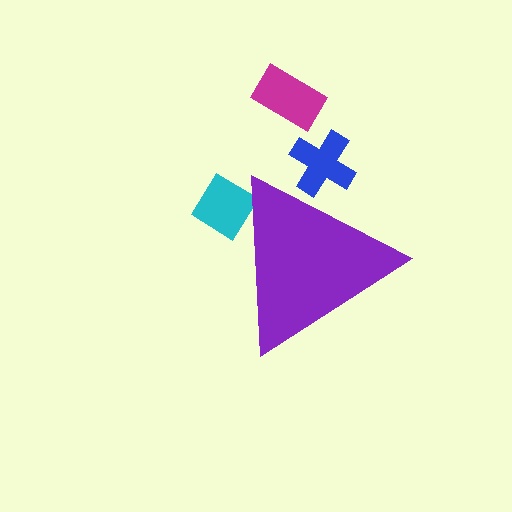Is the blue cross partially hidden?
Yes, the blue cross is partially hidden behind the purple triangle.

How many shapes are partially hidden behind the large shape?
2 shapes are partially hidden.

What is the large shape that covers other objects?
A purple triangle.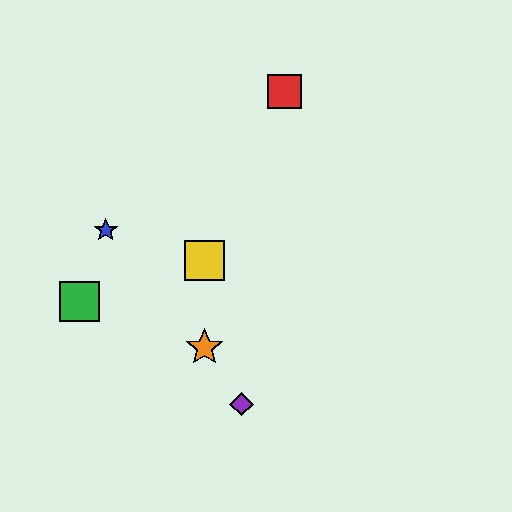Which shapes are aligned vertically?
The yellow square, the orange star are aligned vertically.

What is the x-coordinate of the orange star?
The orange star is at x≈204.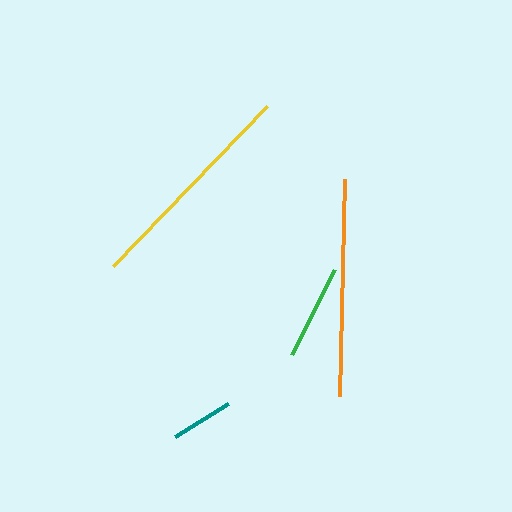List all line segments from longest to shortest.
From longest to shortest: yellow, orange, green, teal.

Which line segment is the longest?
The yellow line is the longest at approximately 222 pixels.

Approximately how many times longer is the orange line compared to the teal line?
The orange line is approximately 3.5 times the length of the teal line.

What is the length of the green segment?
The green segment is approximately 95 pixels long.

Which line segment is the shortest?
The teal line is the shortest at approximately 62 pixels.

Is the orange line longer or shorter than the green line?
The orange line is longer than the green line.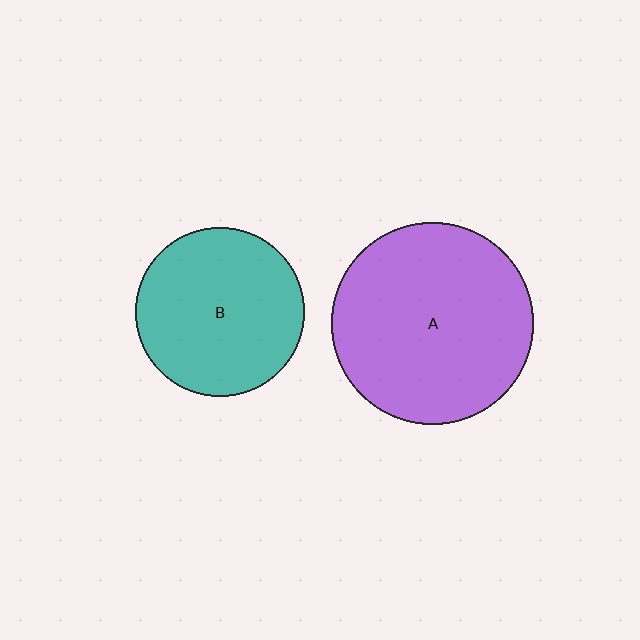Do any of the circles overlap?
No, none of the circles overlap.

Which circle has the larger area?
Circle A (purple).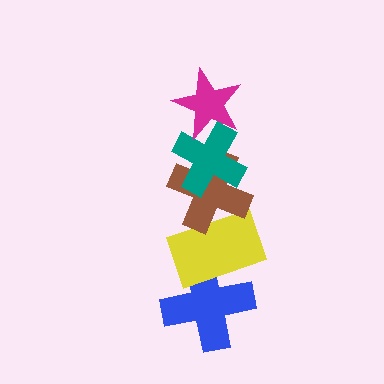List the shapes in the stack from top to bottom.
From top to bottom: the magenta star, the teal cross, the brown cross, the yellow rectangle, the blue cross.